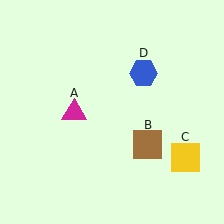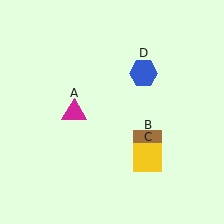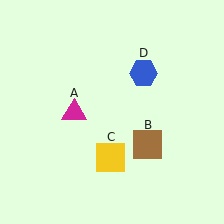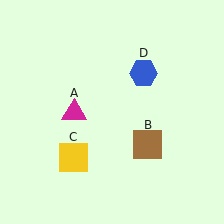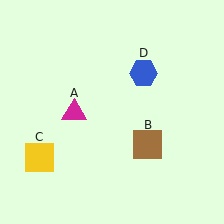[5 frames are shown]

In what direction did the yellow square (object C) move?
The yellow square (object C) moved left.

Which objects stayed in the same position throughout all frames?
Magenta triangle (object A) and brown square (object B) and blue hexagon (object D) remained stationary.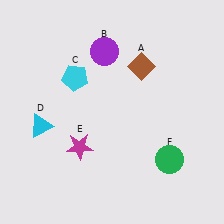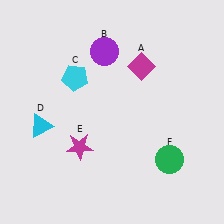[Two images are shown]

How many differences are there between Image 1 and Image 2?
There is 1 difference between the two images.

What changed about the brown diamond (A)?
In Image 1, A is brown. In Image 2, it changed to magenta.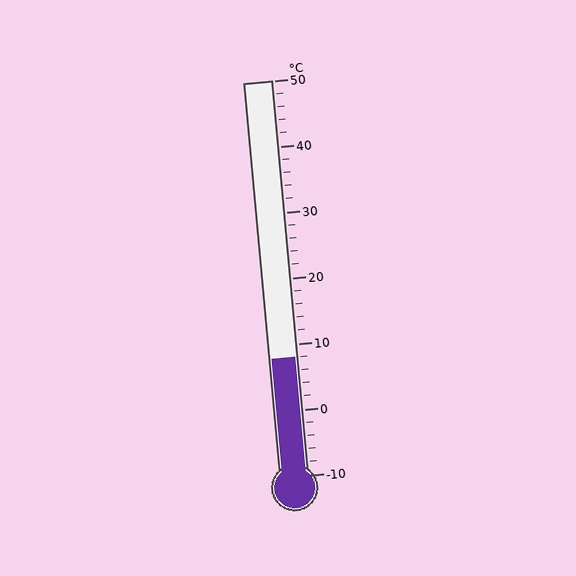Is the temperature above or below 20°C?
The temperature is below 20°C.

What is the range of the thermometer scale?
The thermometer scale ranges from -10°C to 50°C.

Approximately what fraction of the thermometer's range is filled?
The thermometer is filled to approximately 30% of its range.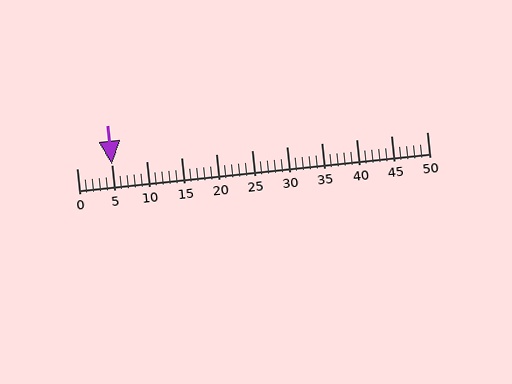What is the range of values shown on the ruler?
The ruler shows values from 0 to 50.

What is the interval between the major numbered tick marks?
The major tick marks are spaced 5 units apart.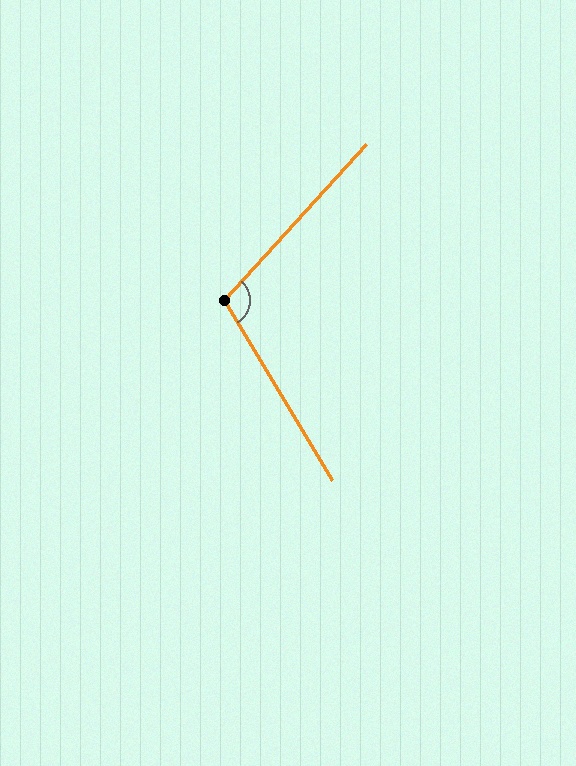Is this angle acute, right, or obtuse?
It is obtuse.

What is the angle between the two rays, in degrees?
Approximately 107 degrees.